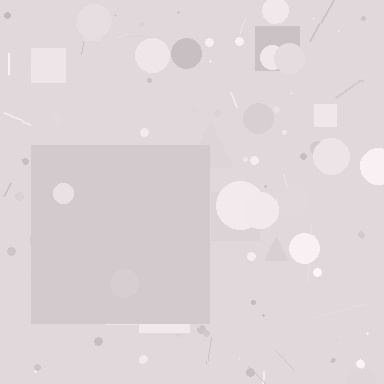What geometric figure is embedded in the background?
A square is embedded in the background.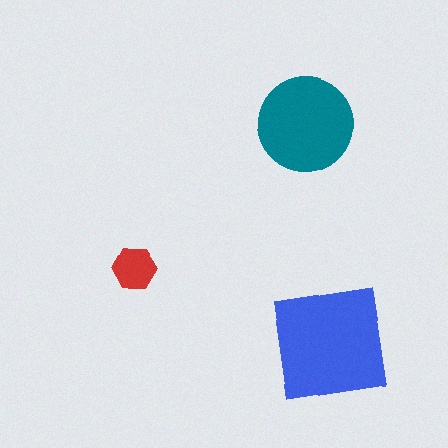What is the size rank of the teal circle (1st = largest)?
2nd.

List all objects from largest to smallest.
The blue square, the teal circle, the red hexagon.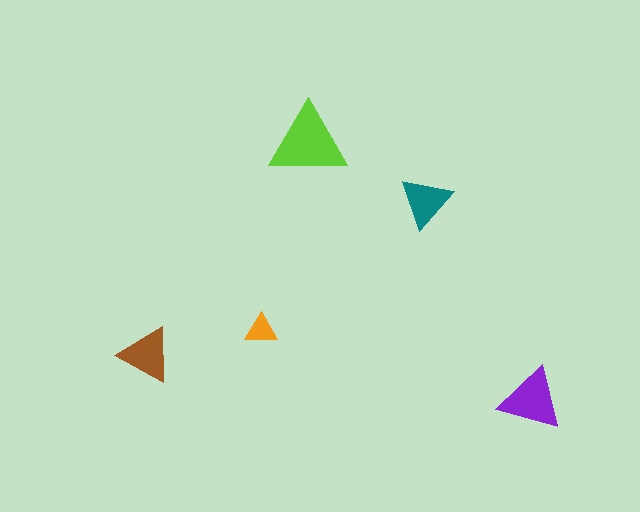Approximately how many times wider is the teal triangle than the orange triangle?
About 1.5 times wider.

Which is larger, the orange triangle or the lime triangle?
The lime one.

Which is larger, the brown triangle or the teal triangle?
The brown one.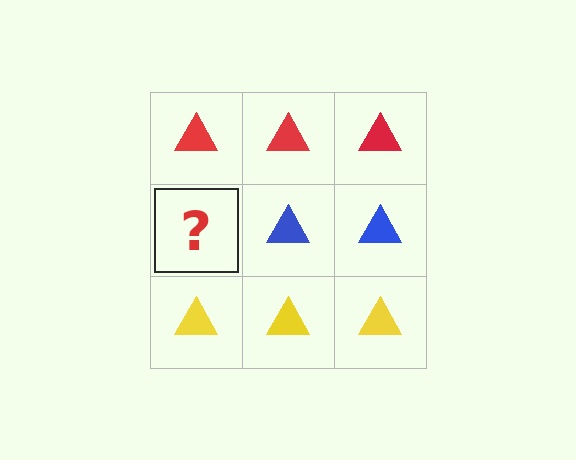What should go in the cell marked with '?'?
The missing cell should contain a blue triangle.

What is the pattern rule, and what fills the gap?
The rule is that each row has a consistent color. The gap should be filled with a blue triangle.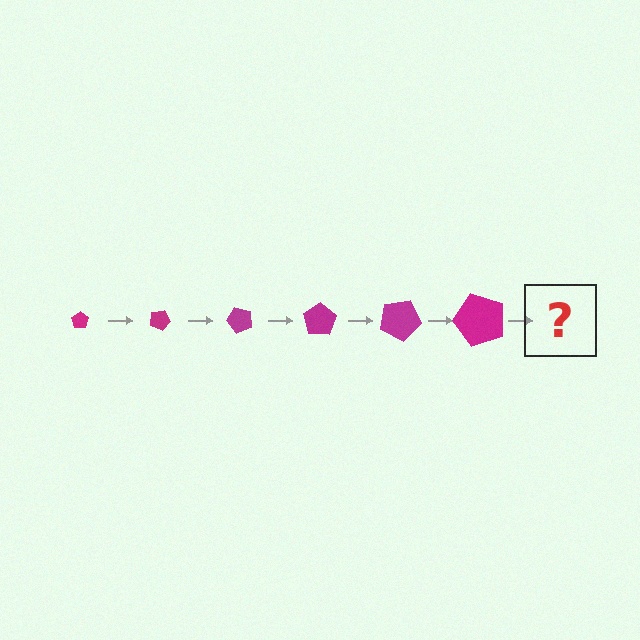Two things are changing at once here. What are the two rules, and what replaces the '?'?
The two rules are that the pentagon grows larger each step and it rotates 25 degrees each step. The '?' should be a pentagon, larger than the previous one and rotated 150 degrees from the start.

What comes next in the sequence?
The next element should be a pentagon, larger than the previous one and rotated 150 degrees from the start.